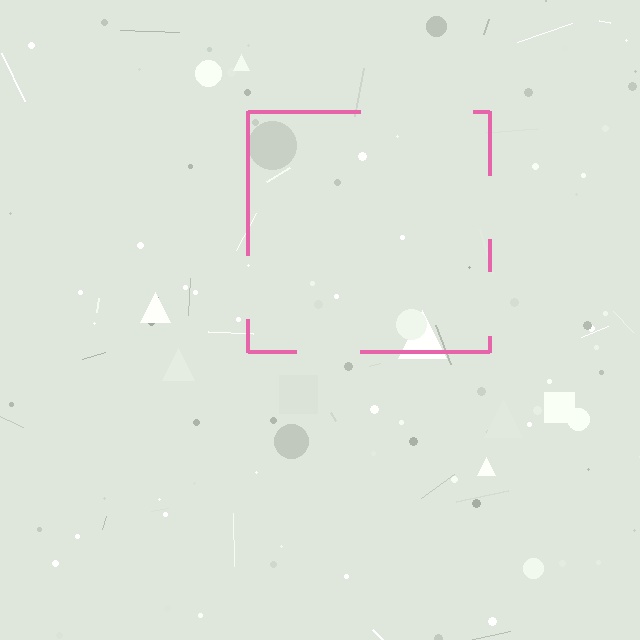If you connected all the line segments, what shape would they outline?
They would outline a square.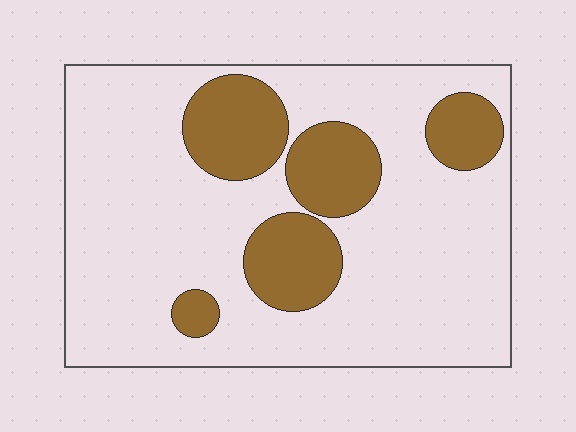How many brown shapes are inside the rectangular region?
5.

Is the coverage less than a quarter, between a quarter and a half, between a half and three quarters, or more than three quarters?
Less than a quarter.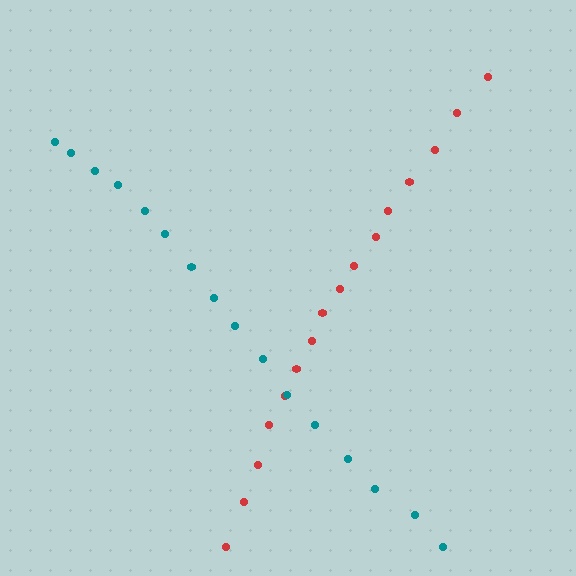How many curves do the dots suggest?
There are 2 distinct paths.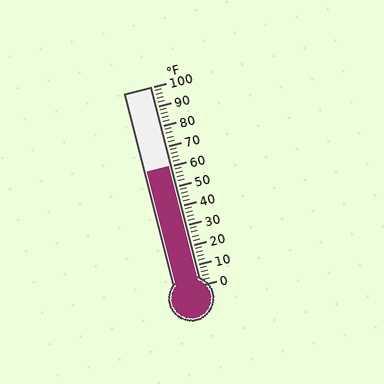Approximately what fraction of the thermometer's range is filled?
The thermometer is filled to approximately 60% of its range.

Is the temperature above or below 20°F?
The temperature is above 20°F.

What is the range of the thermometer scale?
The thermometer scale ranges from 0°F to 100°F.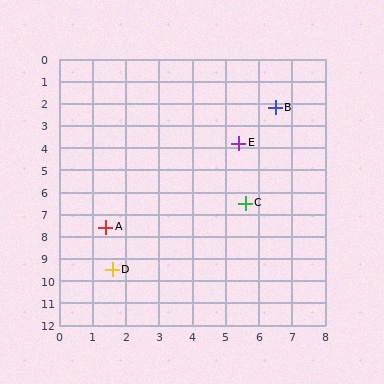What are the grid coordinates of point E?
Point E is at approximately (5.4, 3.8).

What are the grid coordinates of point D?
Point D is at approximately (1.6, 9.5).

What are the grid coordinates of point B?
Point B is at approximately (6.5, 2.2).